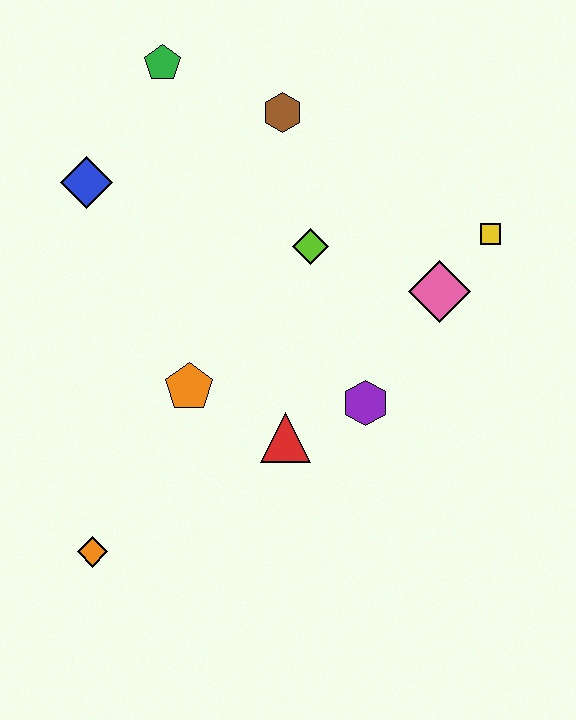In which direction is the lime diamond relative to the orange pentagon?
The lime diamond is above the orange pentagon.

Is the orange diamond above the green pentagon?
No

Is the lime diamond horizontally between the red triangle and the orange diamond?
No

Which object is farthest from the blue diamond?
The yellow square is farthest from the blue diamond.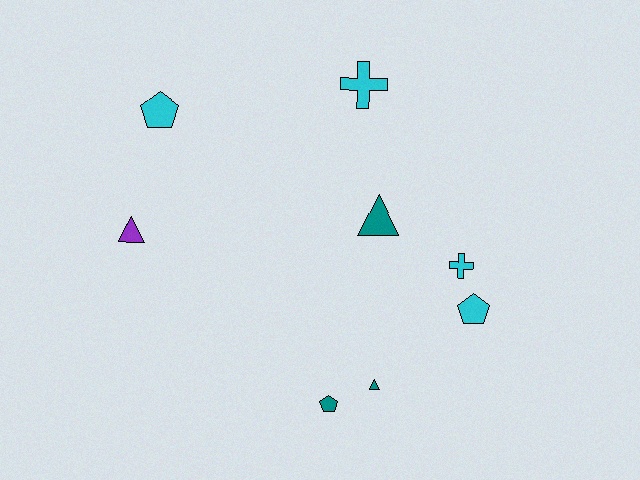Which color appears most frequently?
Cyan, with 4 objects.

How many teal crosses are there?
There are no teal crosses.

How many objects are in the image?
There are 8 objects.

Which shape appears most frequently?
Pentagon, with 3 objects.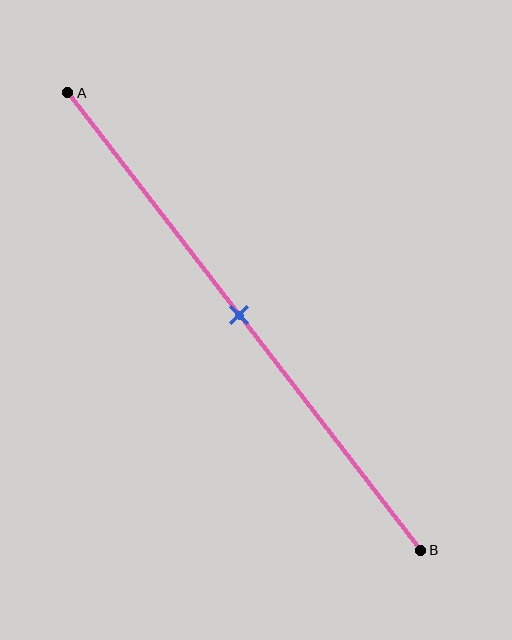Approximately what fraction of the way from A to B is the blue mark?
The blue mark is approximately 50% of the way from A to B.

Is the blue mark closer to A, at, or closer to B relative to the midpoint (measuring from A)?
The blue mark is approximately at the midpoint of segment AB.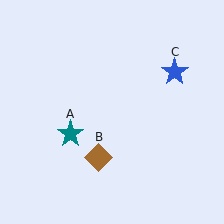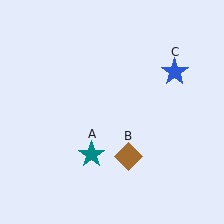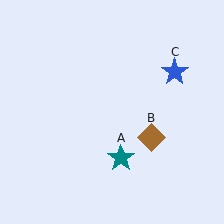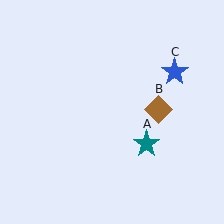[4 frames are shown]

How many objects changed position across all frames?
2 objects changed position: teal star (object A), brown diamond (object B).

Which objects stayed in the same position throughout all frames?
Blue star (object C) remained stationary.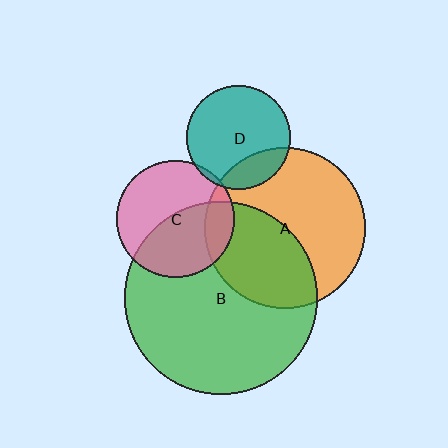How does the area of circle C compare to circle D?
Approximately 1.3 times.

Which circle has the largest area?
Circle B (green).